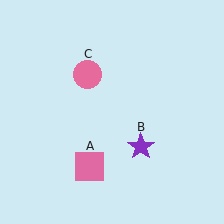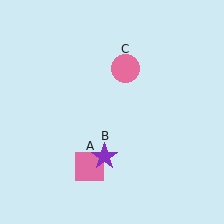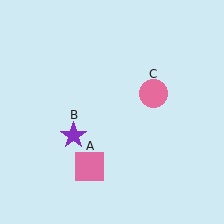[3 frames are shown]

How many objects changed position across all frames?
2 objects changed position: purple star (object B), pink circle (object C).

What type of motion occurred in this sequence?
The purple star (object B), pink circle (object C) rotated clockwise around the center of the scene.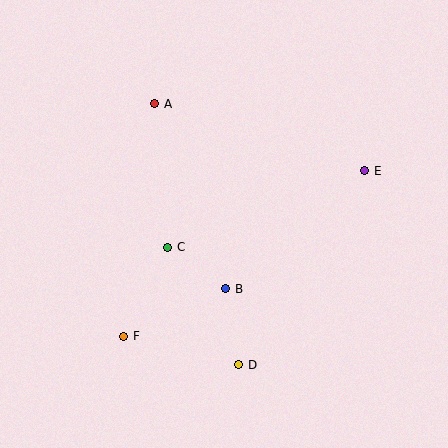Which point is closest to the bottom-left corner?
Point F is closest to the bottom-left corner.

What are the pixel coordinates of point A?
Point A is at (155, 104).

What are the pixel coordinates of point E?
Point E is at (365, 171).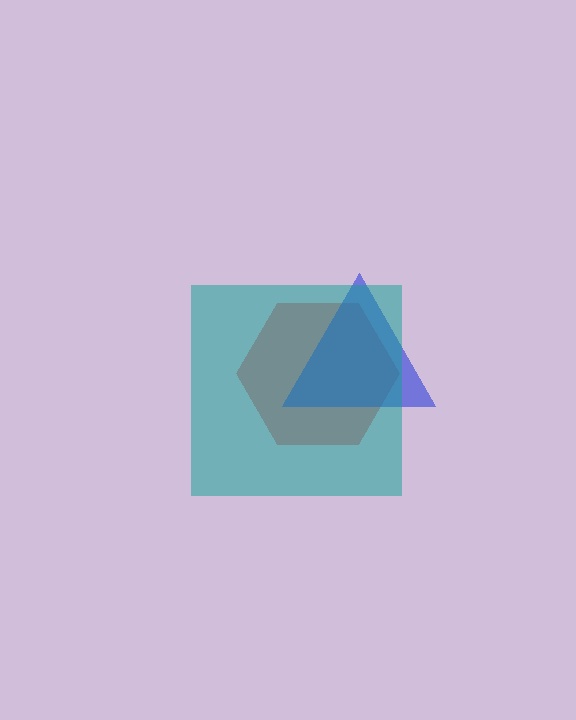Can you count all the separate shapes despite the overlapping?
Yes, there are 3 separate shapes.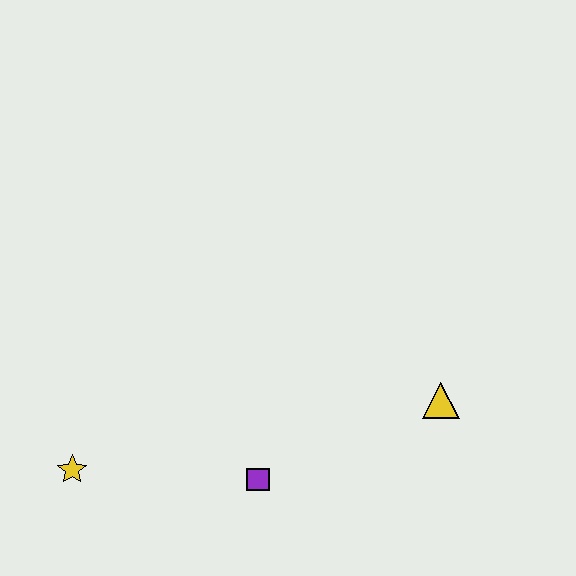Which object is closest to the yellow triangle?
The purple square is closest to the yellow triangle.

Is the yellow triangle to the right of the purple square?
Yes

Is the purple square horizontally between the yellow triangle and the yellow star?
Yes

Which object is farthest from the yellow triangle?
The yellow star is farthest from the yellow triangle.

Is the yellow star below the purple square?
No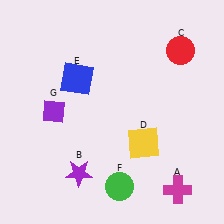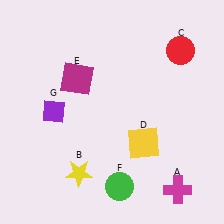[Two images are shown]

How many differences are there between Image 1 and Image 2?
There are 2 differences between the two images.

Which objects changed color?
B changed from purple to yellow. E changed from blue to magenta.